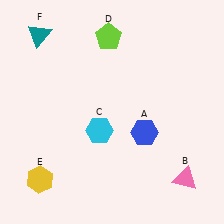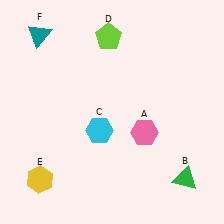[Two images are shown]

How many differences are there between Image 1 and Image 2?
There are 2 differences between the two images.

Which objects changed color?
A changed from blue to pink. B changed from pink to green.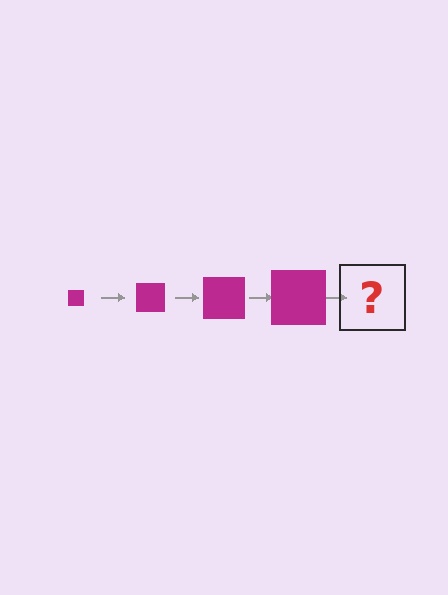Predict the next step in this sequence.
The next step is a magenta square, larger than the previous one.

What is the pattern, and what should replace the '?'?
The pattern is that the square gets progressively larger each step. The '?' should be a magenta square, larger than the previous one.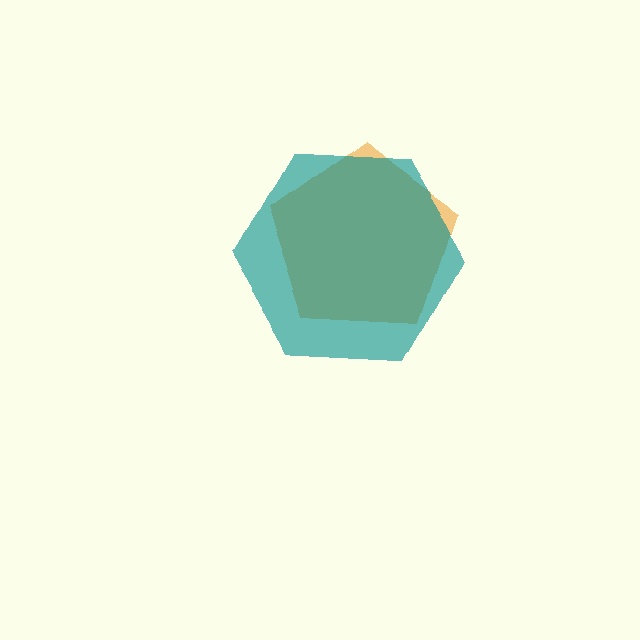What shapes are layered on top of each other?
The layered shapes are: an orange pentagon, a teal hexagon.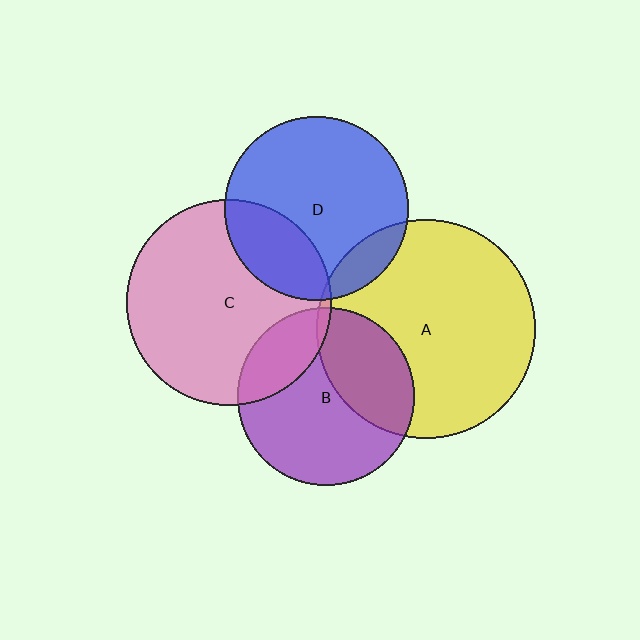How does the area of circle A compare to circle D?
Approximately 1.4 times.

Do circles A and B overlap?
Yes.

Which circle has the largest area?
Circle A (yellow).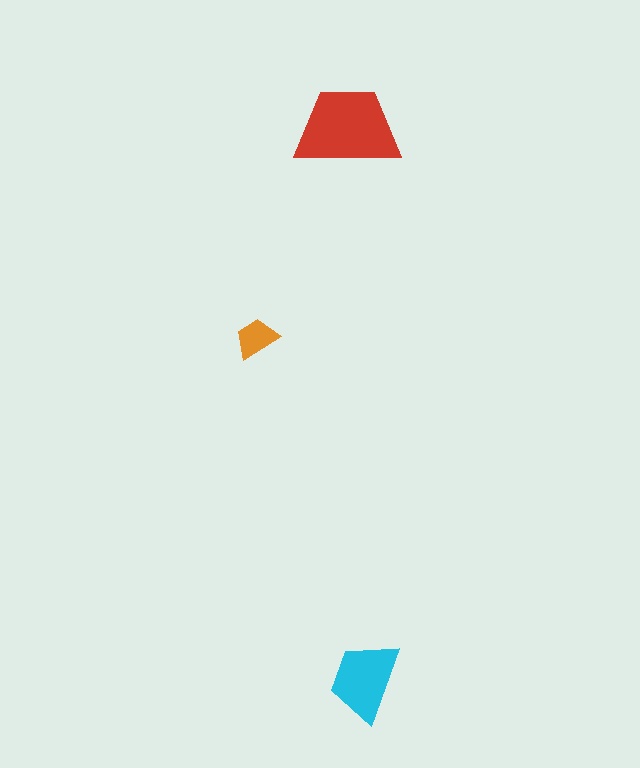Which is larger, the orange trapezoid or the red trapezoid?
The red one.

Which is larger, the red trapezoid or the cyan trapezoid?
The red one.